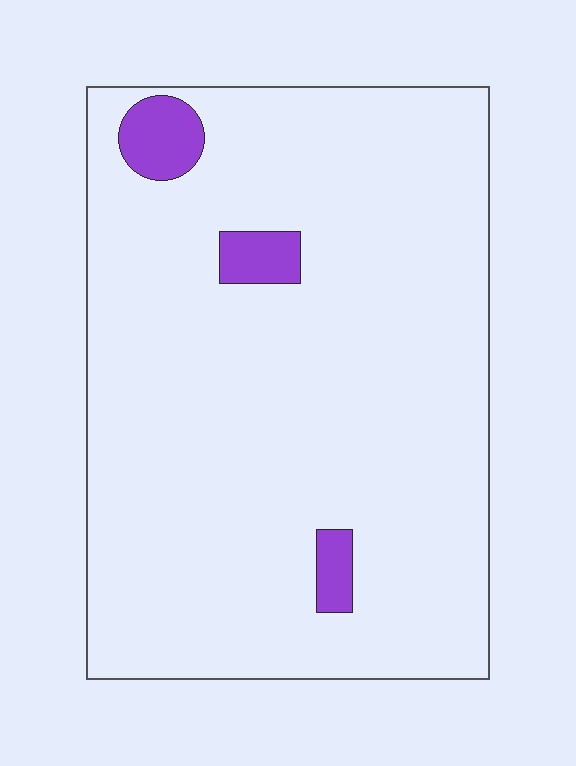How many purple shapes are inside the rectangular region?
3.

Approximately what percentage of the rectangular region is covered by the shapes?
Approximately 5%.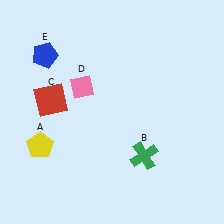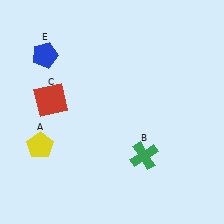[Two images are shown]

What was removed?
The pink diamond (D) was removed in Image 2.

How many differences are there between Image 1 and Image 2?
There is 1 difference between the two images.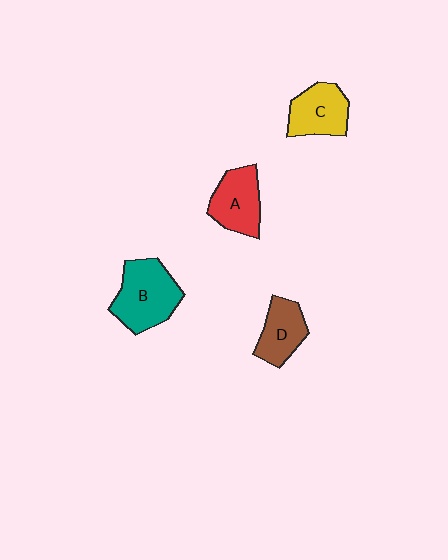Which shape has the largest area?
Shape B (teal).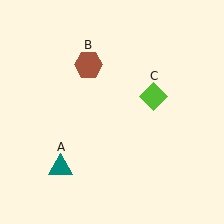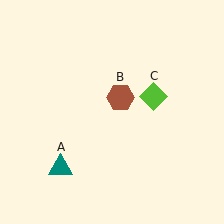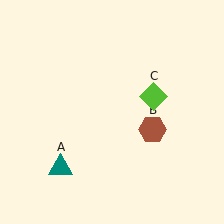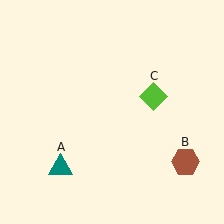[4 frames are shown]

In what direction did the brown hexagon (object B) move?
The brown hexagon (object B) moved down and to the right.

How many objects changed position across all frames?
1 object changed position: brown hexagon (object B).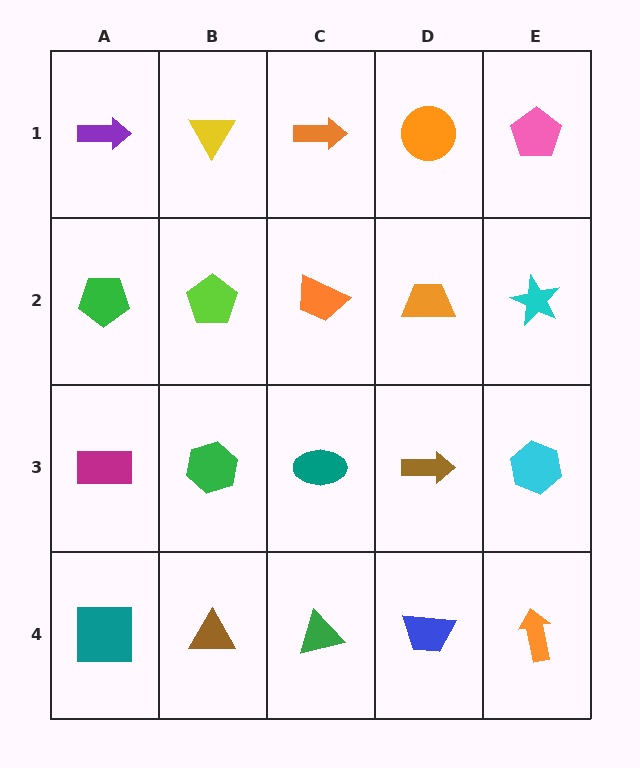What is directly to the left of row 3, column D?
A teal ellipse.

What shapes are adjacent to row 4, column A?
A magenta rectangle (row 3, column A), a brown triangle (row 4, column B).